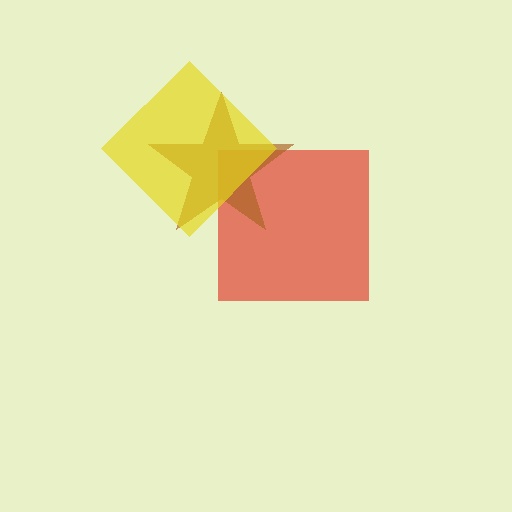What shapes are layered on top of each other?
The layered shapes are: a red square, a brown star, a yellow diamond.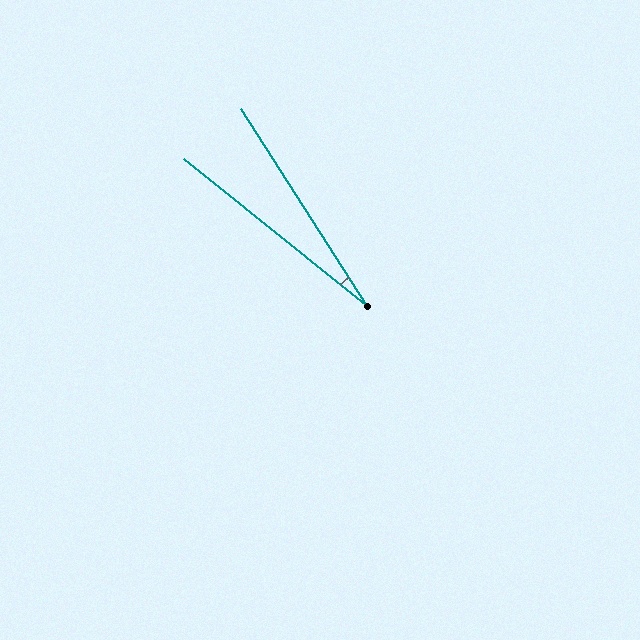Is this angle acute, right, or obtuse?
It is acute.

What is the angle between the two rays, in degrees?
Approximately 19 degrees.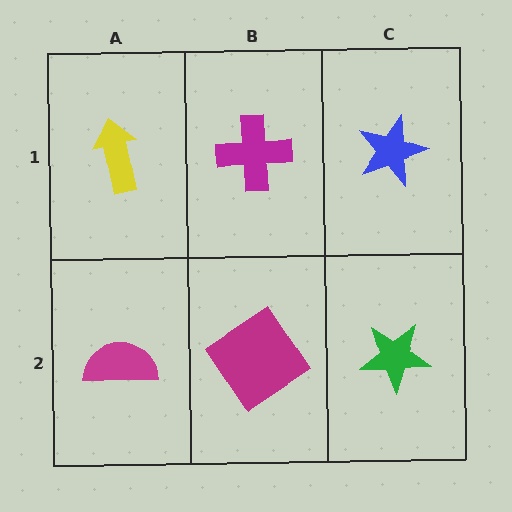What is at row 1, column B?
A magenta cross.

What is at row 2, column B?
A magenta diamond.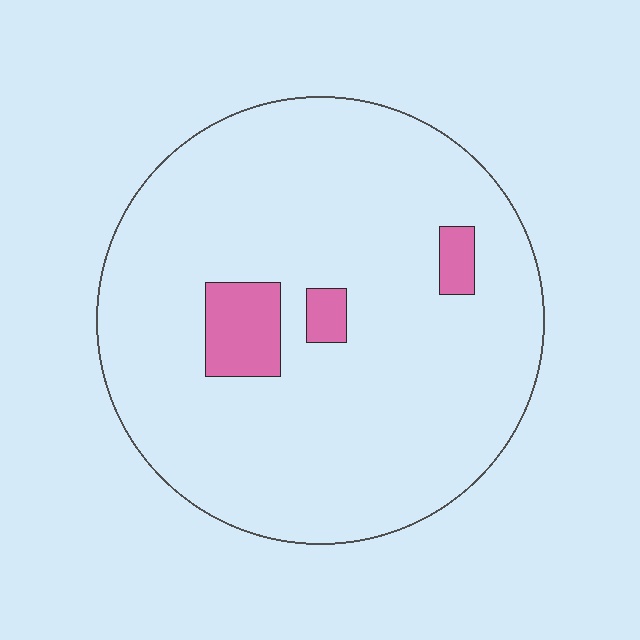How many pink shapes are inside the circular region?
3.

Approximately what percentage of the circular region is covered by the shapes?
Approximately 10%.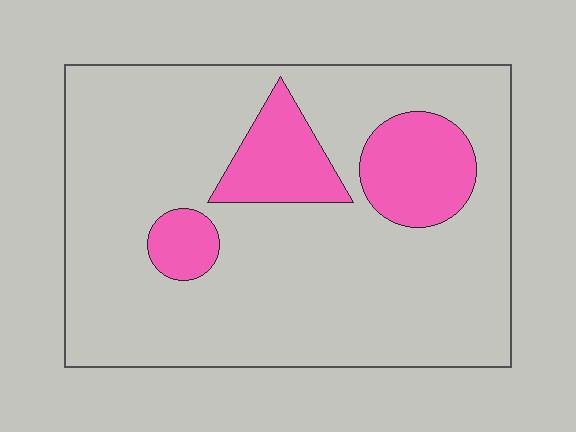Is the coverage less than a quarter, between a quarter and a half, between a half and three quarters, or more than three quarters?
Less than a quarter.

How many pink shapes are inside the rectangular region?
3.